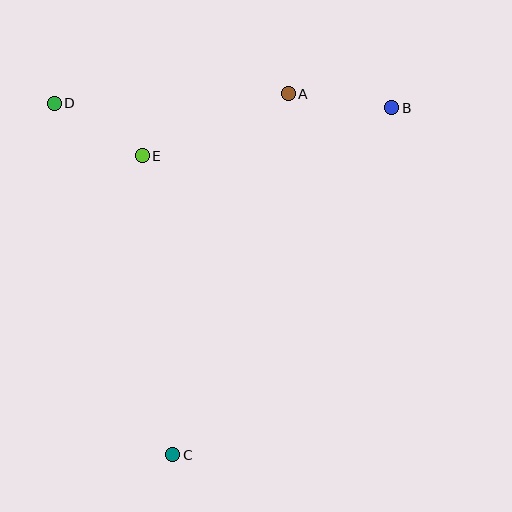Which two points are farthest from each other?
Points B and C are farthest from each other.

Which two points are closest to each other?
Points D and E are closest to each other.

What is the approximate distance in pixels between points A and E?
The distance between A and E is approximately 159 pixels.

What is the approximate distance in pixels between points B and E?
The distance between B and E is approximately 254 pixels.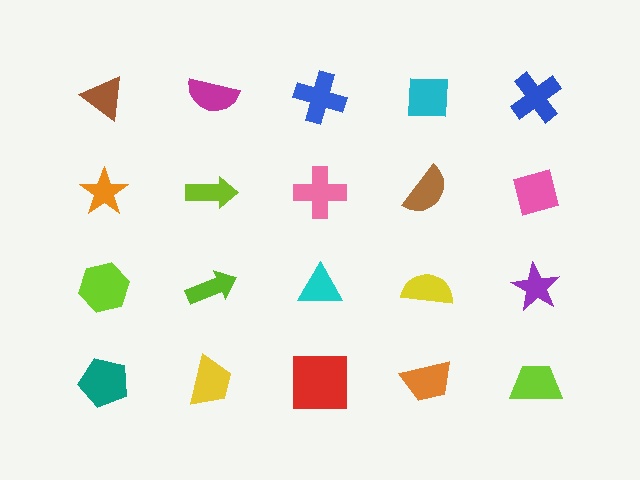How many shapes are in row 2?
5 shapes.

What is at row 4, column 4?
An orange trapezoid.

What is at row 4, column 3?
A red square.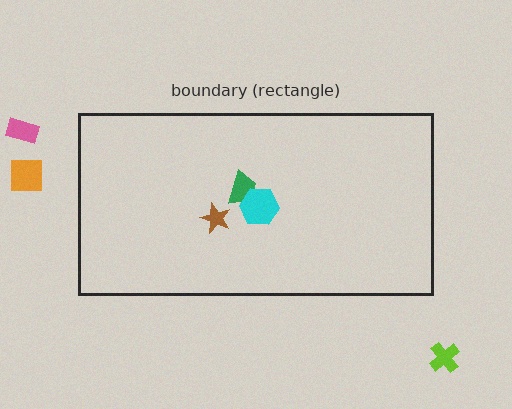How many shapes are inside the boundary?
3 inside, 3 outside.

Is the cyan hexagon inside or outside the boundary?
Inside.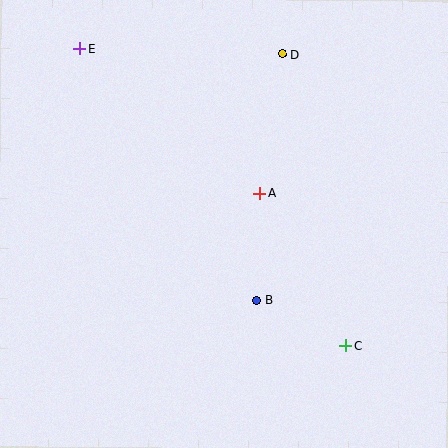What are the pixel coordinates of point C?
Point C is at (346, 346).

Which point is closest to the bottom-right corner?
Point C is closest to the bottom-right corner.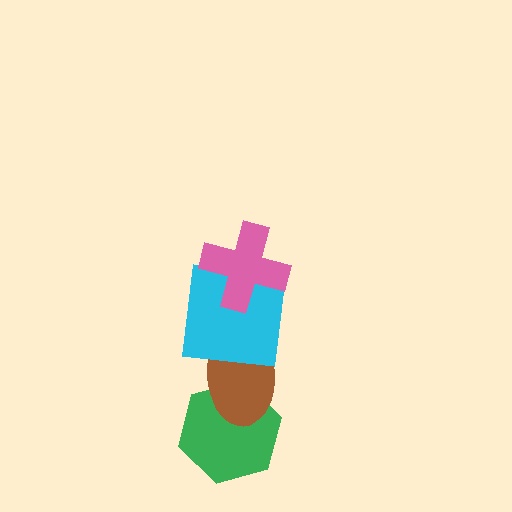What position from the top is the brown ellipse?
The brown ellipse is 3rd from the top.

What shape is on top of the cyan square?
The pink cross is on top of the cyan square.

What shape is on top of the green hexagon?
The brown ellipse is on top of the green hexagon.